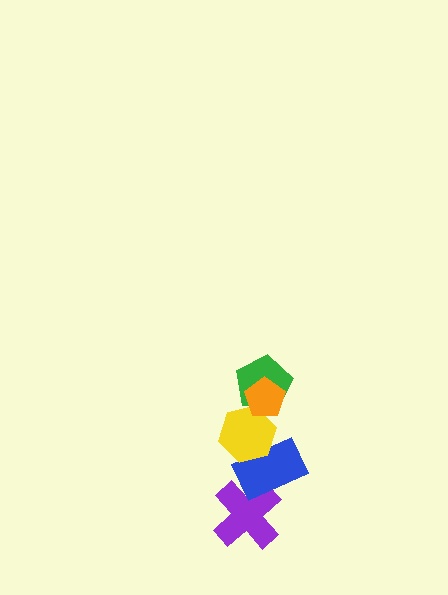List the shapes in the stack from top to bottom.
From top to bottom: the orange pentagon, the green pentagon, the yellow hexagon, the blue rectangle, the purple cross.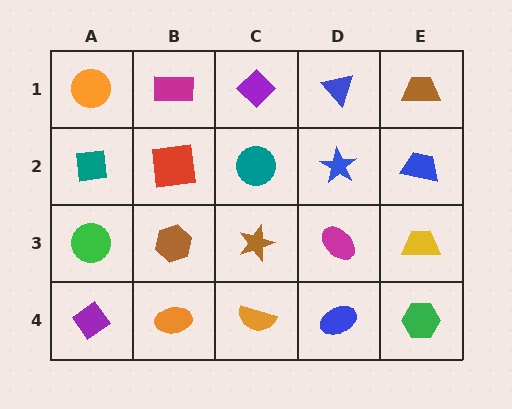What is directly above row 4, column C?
A brown star.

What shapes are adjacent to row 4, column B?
A brown hexagon (row 3, column B), a purple diamond (row 4, column A), an orange semicircle (row 4, column C).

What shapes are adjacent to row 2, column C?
A purple diamond (row 1, column C), a brown star (row 3, column C), a red square (row 2, column B), a blue star (row 2, column D).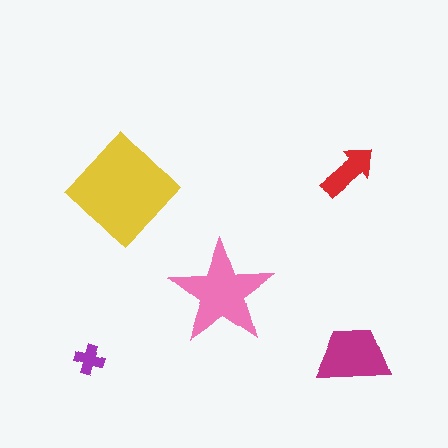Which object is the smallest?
The purple cross.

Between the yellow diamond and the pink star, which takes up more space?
The yellow diamond.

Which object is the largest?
The yellow diamond.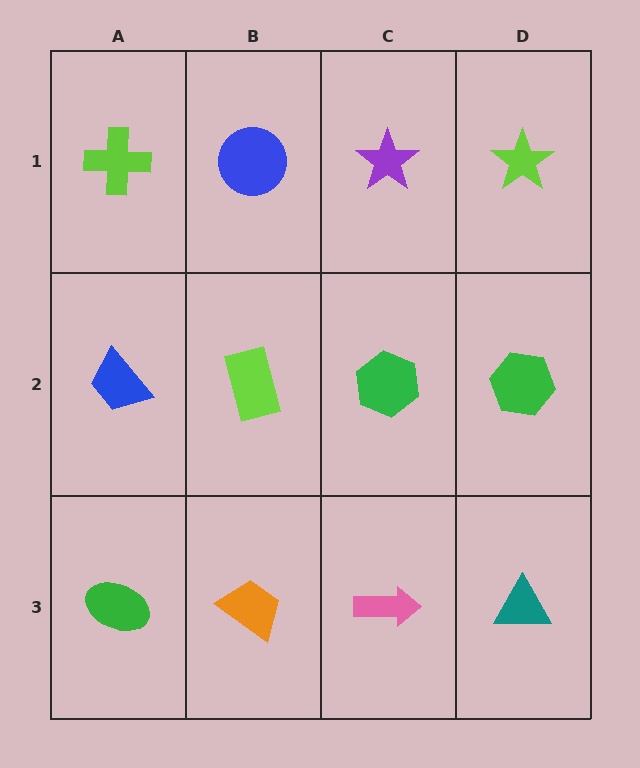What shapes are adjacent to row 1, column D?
A green hexagon (row 2, column D), a purple star (row 1, column C).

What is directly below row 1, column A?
A blue trapezoid.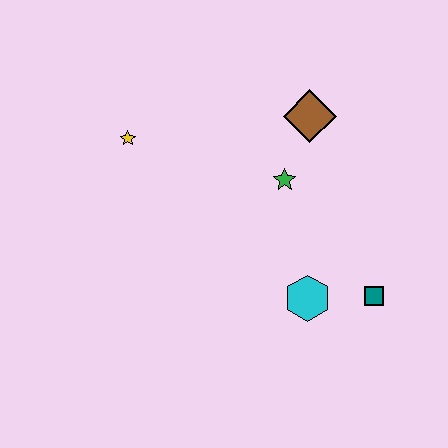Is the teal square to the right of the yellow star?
Yes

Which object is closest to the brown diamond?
The green star is closest to the brown diamond.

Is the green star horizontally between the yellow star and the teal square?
Yes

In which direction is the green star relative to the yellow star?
The green star is to the right of the yellow star.